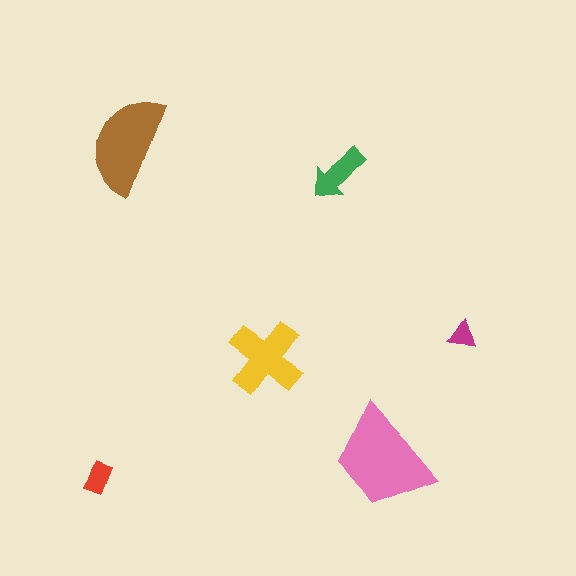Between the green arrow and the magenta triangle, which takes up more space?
The green arrow.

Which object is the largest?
The pink trapezoid.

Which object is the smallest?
The magenta triangle.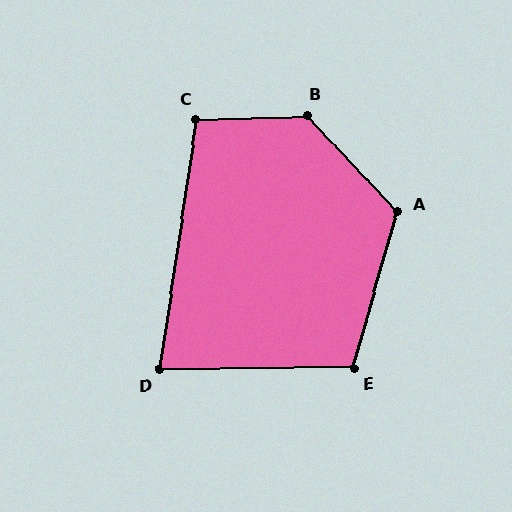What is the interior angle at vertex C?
Approximately 100 degrees (obtuse).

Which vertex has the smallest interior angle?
D, at approximately 81 degrees.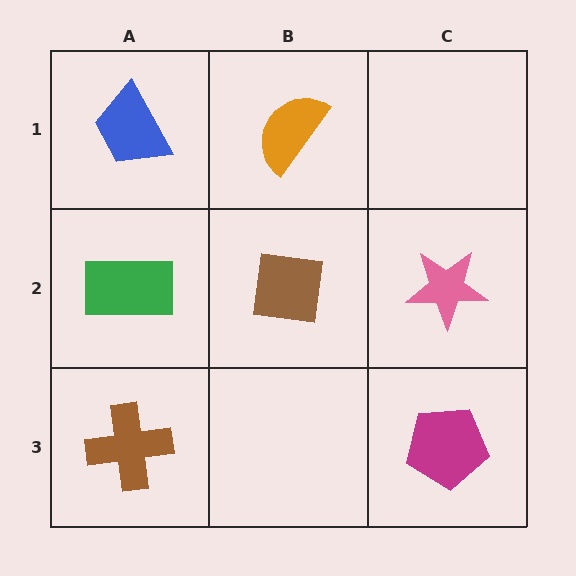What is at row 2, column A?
A green rectangle.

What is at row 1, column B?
An orange semicircle.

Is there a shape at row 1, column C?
No, that cell is empty.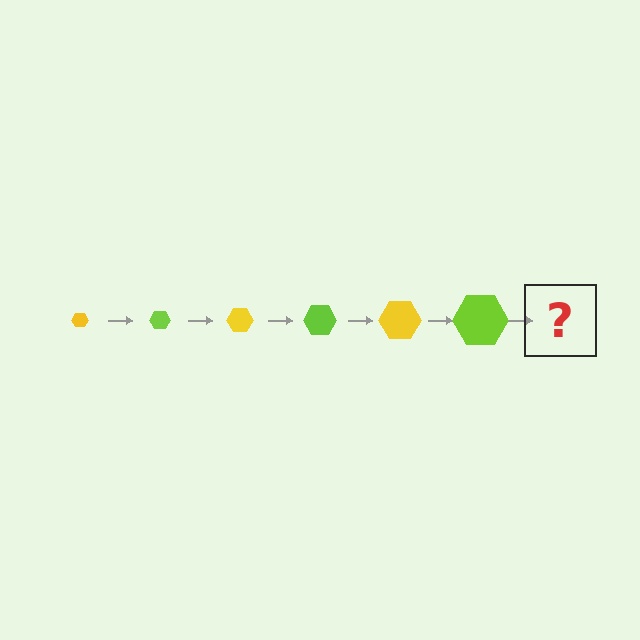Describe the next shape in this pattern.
It should be a yellow hexagon, larger than the previous one.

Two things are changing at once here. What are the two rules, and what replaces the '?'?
The two rules are that the hexagon grows larger each step and the color cycles through yellow and lime. The '?' should be a yellow hexagon, larger than the previous one.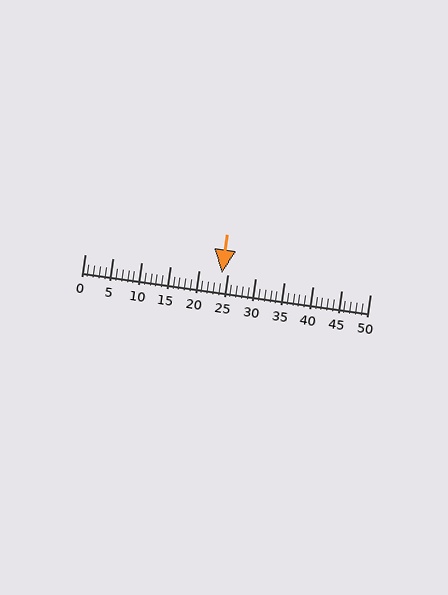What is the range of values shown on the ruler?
The ruler shows values from 0 to 50.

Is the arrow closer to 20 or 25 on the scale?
The arrow is closer to 25.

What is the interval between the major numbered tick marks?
The major tick marks are spaced 5 units apart.